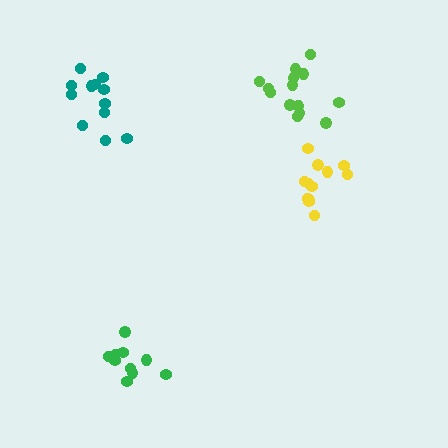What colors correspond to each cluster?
The clusters are colored: teal, green, lime, yellow.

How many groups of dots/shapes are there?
There are 4 groups.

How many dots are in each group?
Group 1: 12 dots, Group 2: 10 dots, Group 3: 14 dots, Group 4: 12 dots (48 total).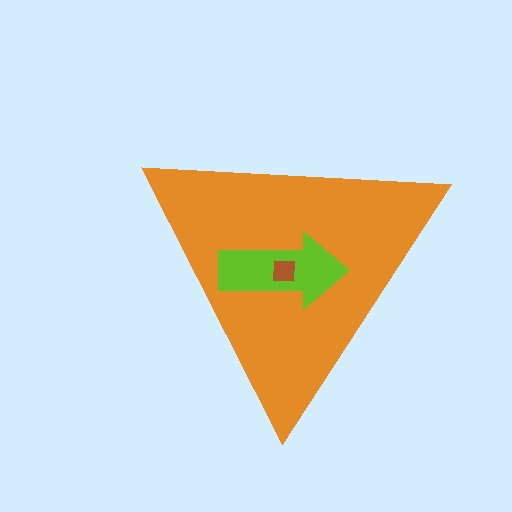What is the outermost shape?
The orange triangle.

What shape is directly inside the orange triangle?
The lime arrow.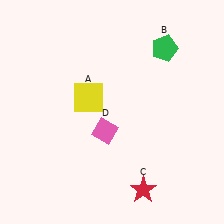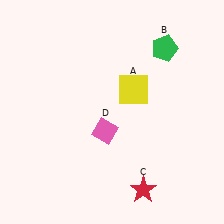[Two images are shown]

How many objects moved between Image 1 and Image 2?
1 object moved between the two images.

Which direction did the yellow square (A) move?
The yellow square (A) moved right.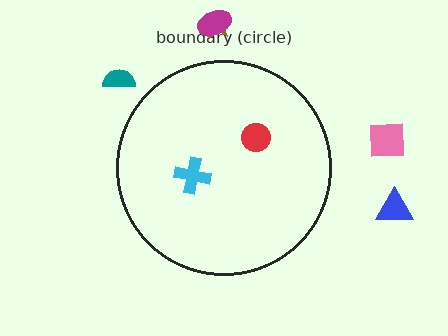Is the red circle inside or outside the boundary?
Inside.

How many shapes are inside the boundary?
2 inside, 5 outside.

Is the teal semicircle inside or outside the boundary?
Outside.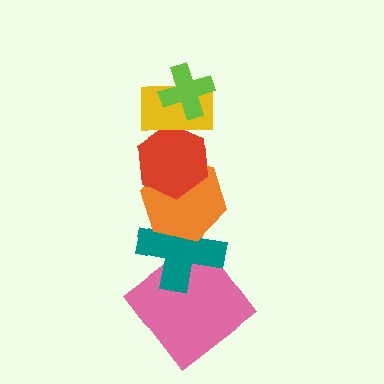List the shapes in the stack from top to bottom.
From top to bottom: the lime cross, the yellow rectangle, the red hexagon, the orange hexagon, the teal cross, the pink diamond.